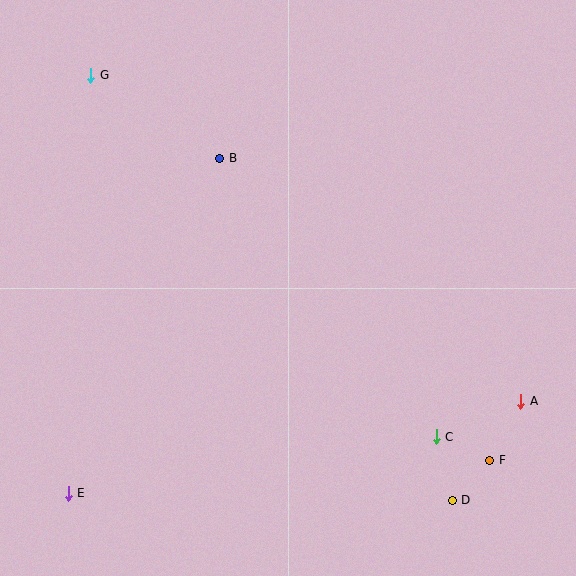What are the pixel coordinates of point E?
Point E is at (68, 493).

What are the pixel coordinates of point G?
Point G is at (91, 75).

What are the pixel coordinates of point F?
Point F is at (490, 460).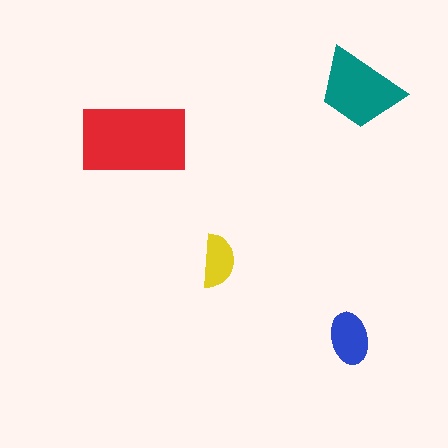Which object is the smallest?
The yellow semicircle.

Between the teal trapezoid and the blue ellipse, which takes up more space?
The teal trapezoid.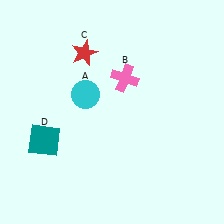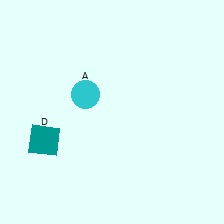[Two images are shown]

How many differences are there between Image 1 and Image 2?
There are 2 differences between the two images.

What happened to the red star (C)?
The red star (C) was removed in Image 2. It was in the top-left area of Image 1.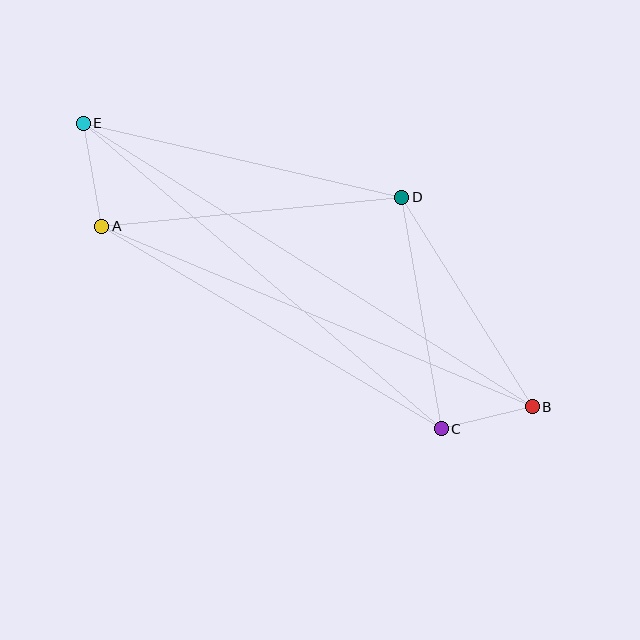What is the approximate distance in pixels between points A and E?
The distance between A and E is approximately 105 pixels.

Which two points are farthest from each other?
Points B and E are farthest from each other.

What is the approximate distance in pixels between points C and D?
The distance between C and D is approximately 235 pixels.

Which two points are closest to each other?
Points B and C are closest to each other.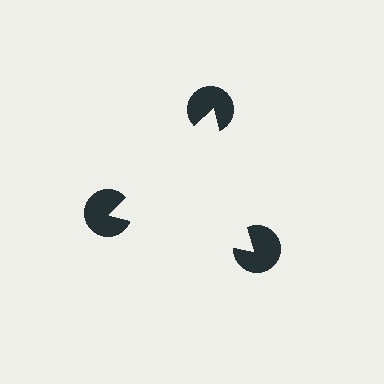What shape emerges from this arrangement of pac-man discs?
An illusory triangle — its edges are inferred from the aligned wedge cuts in the pac-man discs, not physically drawn.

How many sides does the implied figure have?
3 sides.